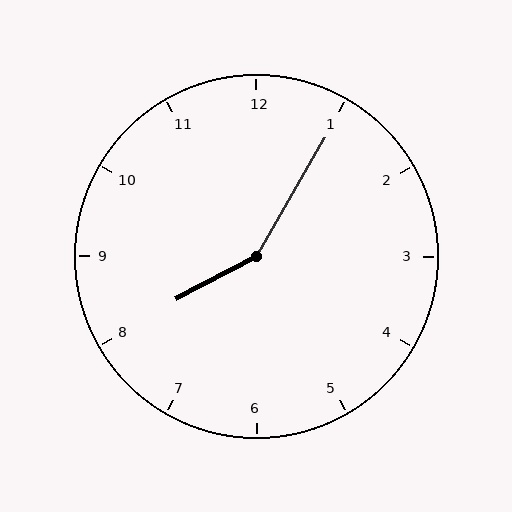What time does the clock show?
8:05.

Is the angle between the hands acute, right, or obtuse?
It is obtuse.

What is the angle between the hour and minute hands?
Approximately 148 degrees.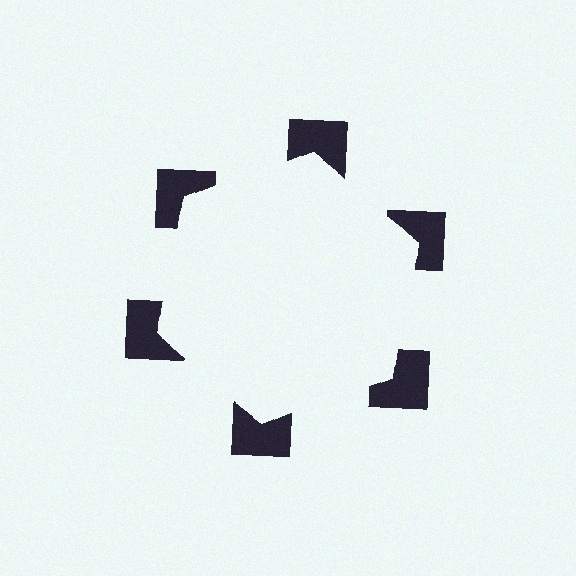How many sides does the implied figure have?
6 sides.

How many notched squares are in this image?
There are 6 — one at each vertex of the illusory hexagon.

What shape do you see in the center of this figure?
An illusory hexagon — its edges are inferred from the aligned wedge cuts in the notched squares, not physically drawn.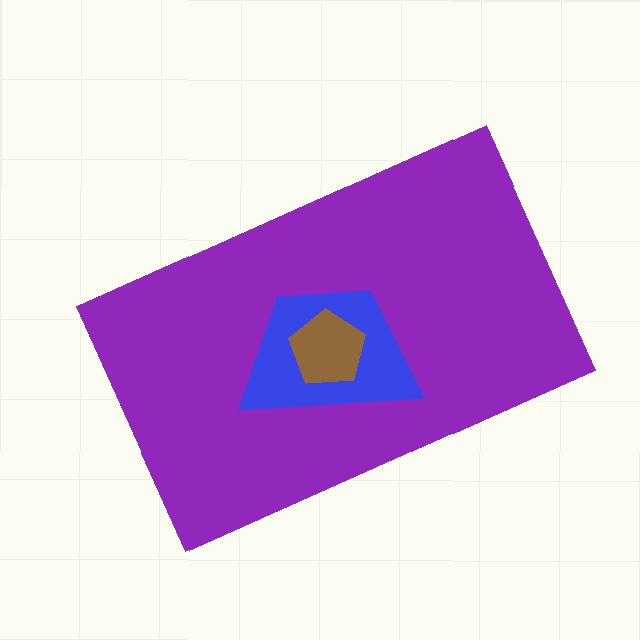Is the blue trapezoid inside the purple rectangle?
Yes.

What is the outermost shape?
The purple rectangle.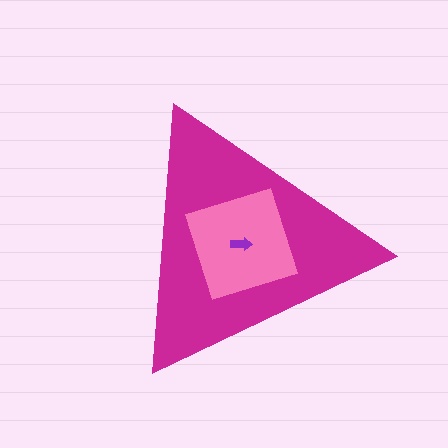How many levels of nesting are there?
3.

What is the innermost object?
The purple arrow.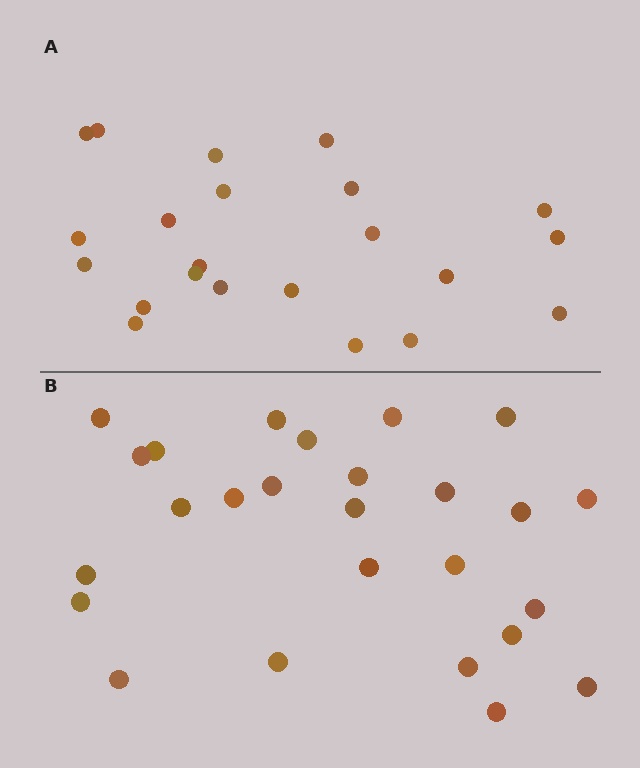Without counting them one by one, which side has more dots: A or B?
Region B (the bottom region) has more dots.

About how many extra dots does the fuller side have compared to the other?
Region B has about 4 more dots than region A.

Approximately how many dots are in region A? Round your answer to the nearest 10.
About 20 dots. (The exact count is 22, which rounds to 20.)